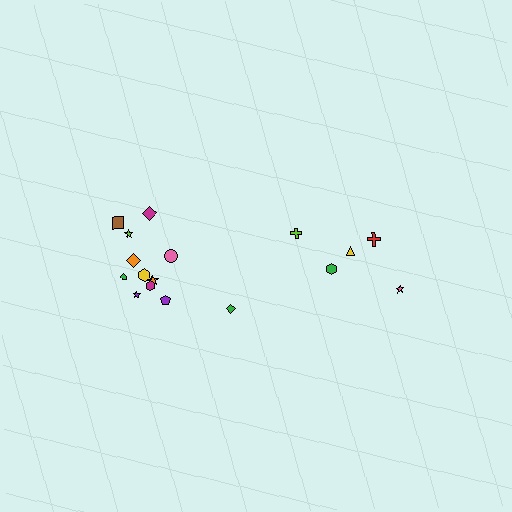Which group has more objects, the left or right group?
The left group.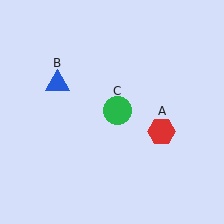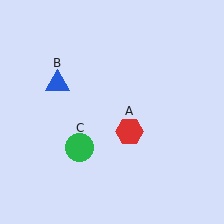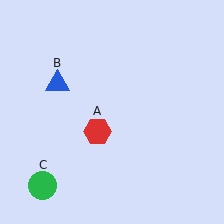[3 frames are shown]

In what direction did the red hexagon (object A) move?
The red hexagon (object A) moved left.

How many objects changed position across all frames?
2 objects changed position: red hexagon (object A), green circle (object C).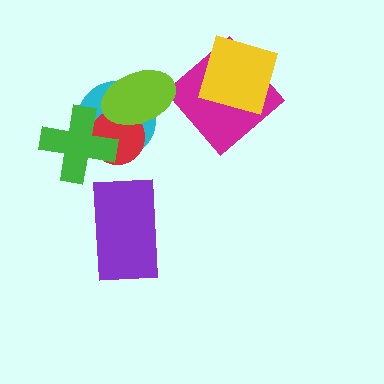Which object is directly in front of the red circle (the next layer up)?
The green cross is directly in front of the red circle.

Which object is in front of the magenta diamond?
The yellow square is in front of the magenta diamond.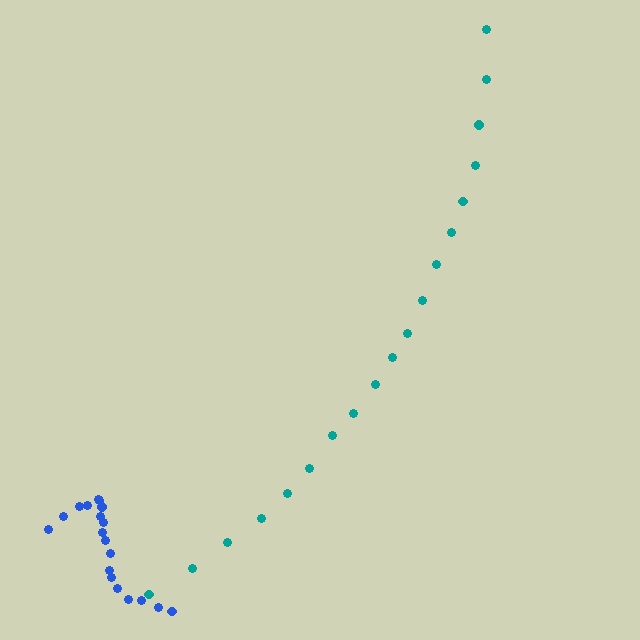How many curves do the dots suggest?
There are 2 distinct paths.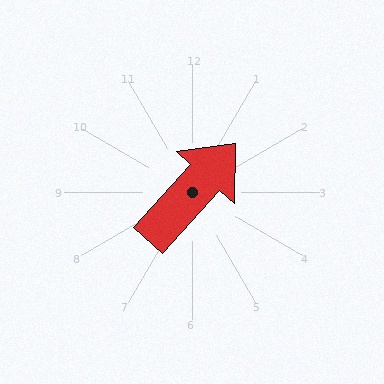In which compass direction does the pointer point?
Northeast.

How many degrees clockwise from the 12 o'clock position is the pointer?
Approximately 42 degrees.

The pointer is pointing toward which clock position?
Roughly 1 o'clock.